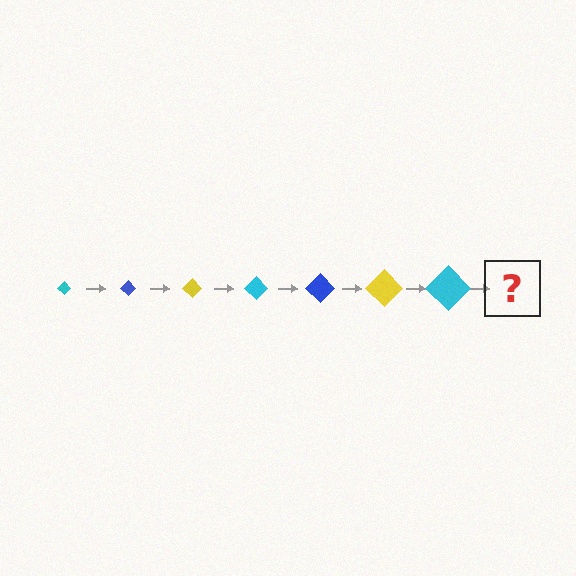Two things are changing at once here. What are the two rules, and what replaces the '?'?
The two rules are that the diamond grows larger each step and the color cycles through cyan, blue, and yellow. The '?' should be a blue diamond, larger than the previous one.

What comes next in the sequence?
The next element should be a blue diamond, larger than the previous one.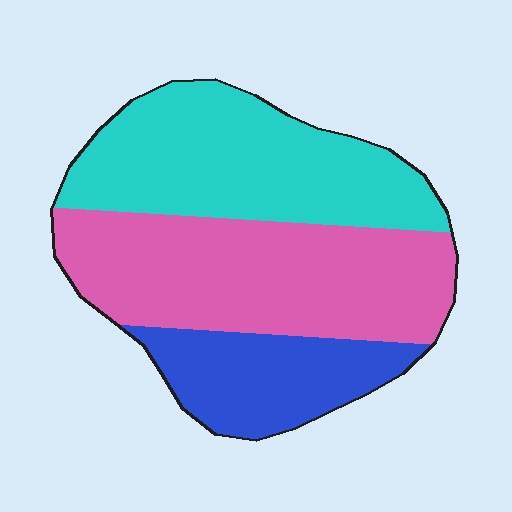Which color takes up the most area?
Pink, at roughly 45%.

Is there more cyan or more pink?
Pink.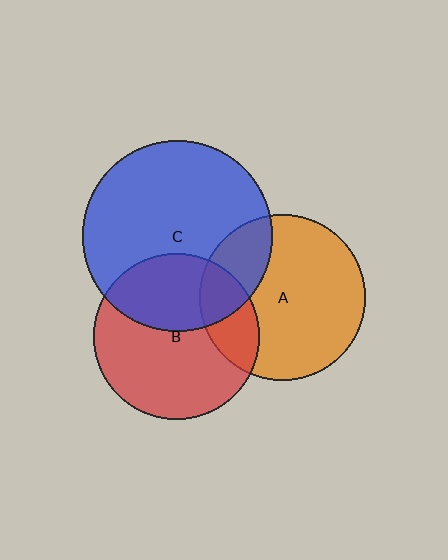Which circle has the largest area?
Circle C (blue).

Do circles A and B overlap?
Yes.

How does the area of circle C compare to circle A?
Approximately 1.3 times.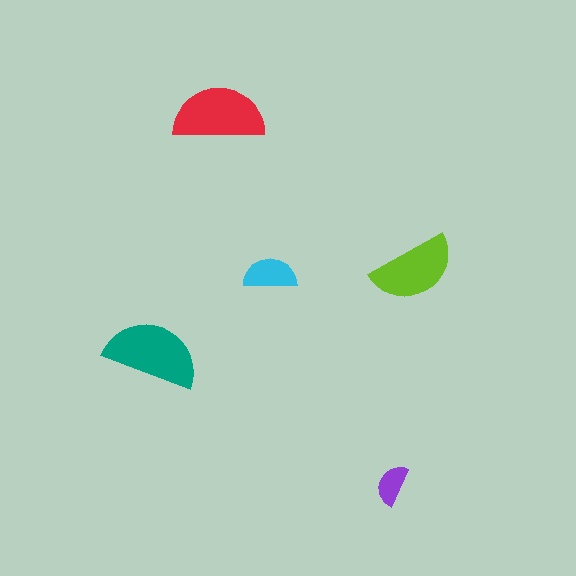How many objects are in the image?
There are 5 objects in the image.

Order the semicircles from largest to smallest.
the teal one, the red one, the lime one, the cyan one, the purple one.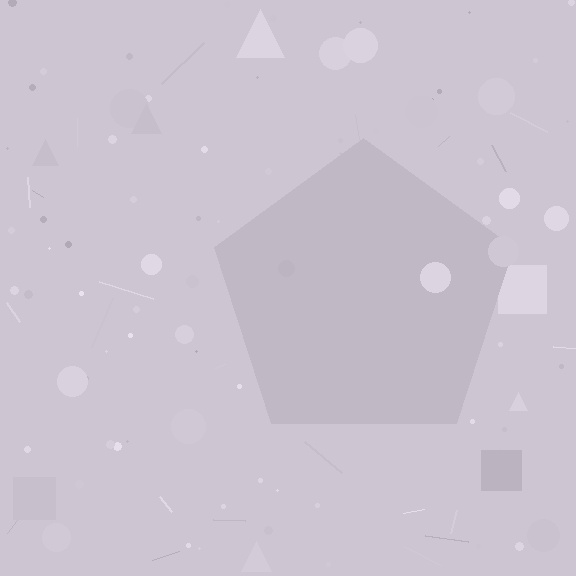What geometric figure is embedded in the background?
A pentagon is embedded in the background.